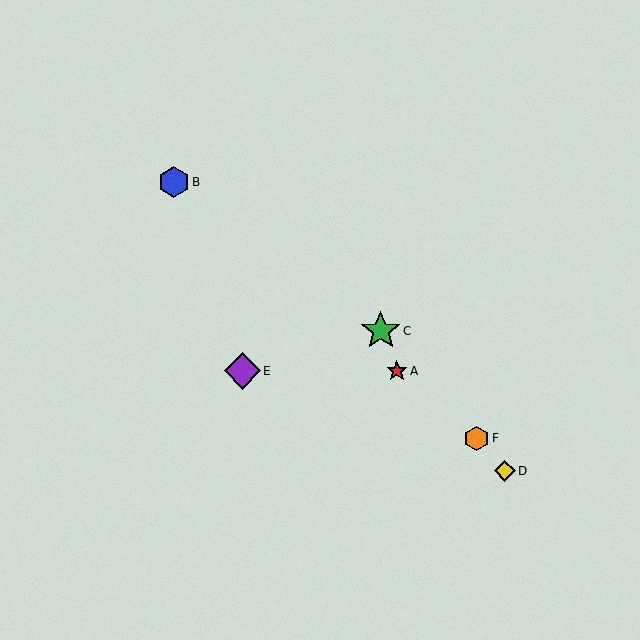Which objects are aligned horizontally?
Objects A, E are aligned horizontally.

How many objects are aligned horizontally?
2 objects (A, E) are aligned horizontally.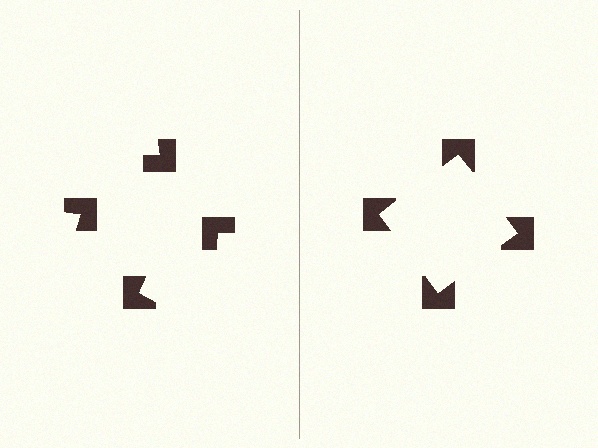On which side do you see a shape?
An illusory square appears on the right side. On the left side the wedge cuts are rotated, so no coherent shape forms.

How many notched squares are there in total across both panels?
8 — 4 on each side.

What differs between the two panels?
The notched squares are positioned identically on both sides; only the wedge orientations differ. On the right they align to a square; on the left they are misaligned.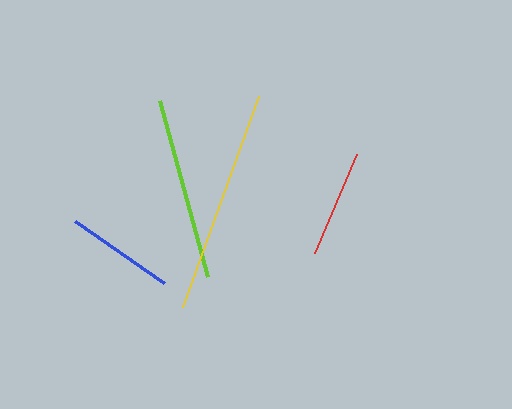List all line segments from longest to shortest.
From longest to shortest: yellow, lime, blue, red.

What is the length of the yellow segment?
The yellow segment is approximately 224 pixels long.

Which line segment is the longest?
The yellow line is the longest at approximately 224 pixels.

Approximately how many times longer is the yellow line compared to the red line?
The yellow line is approximately 2.1 times the length of the red line.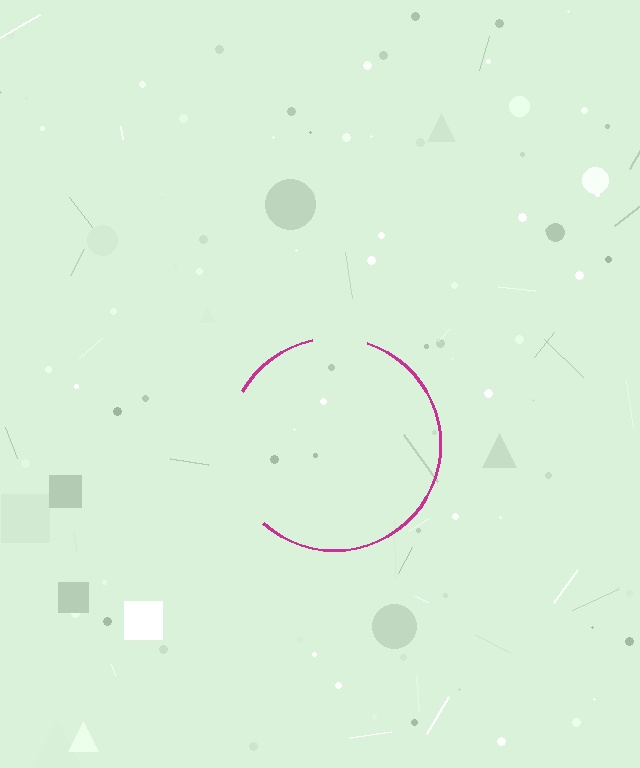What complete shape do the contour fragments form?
The contour fragments form a circle.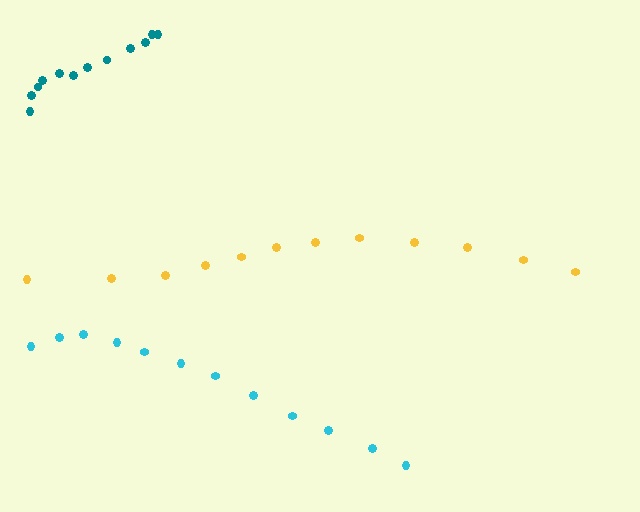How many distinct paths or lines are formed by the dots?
There are 3 distinct paths.